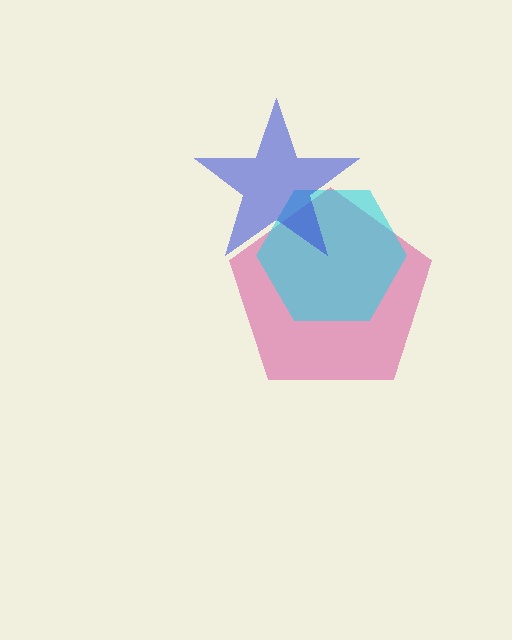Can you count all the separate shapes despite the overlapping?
Yes, there are 3 separate shapes.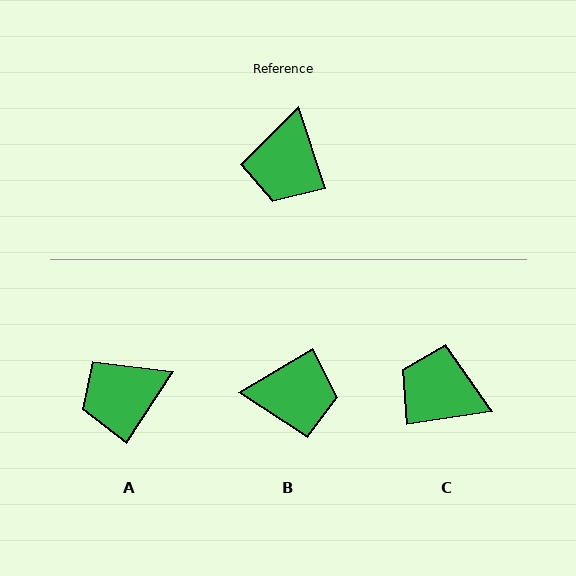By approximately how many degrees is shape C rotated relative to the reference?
Approximately 100 degrees clockwise.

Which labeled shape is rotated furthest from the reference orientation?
B, about 103 degrees away.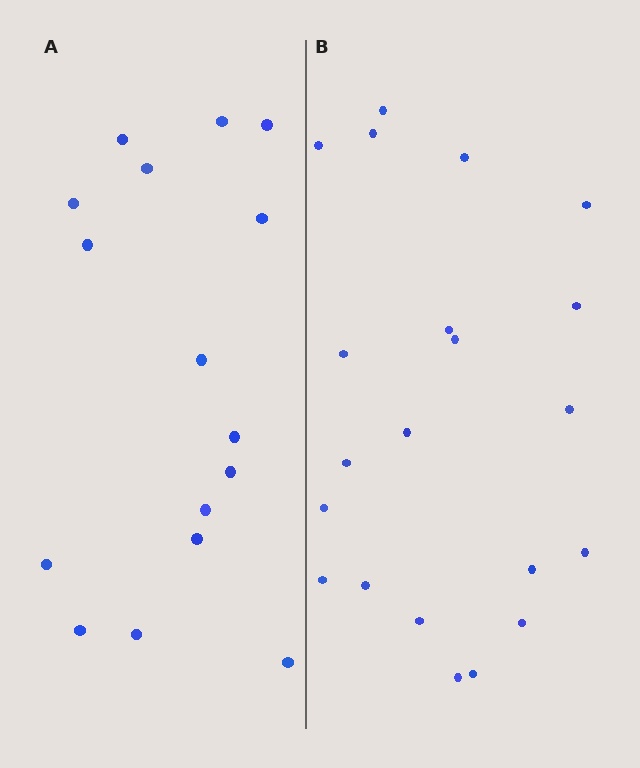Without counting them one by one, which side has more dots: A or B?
Region B (the right region) has more dots.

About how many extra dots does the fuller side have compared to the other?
Region B has about 5 more dots than region A.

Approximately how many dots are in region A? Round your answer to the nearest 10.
About 20 dots. (The exact count is 16, which rounds to 20.)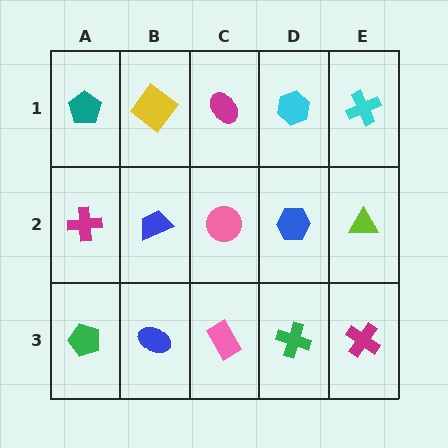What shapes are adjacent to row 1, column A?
A magenta cross (row 2, column A), a yellow diamond (row 1, column B).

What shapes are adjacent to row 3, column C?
A pink circle (row 2, column C), a blue ellipse (row 3, column B), a green cross (row 3, column D).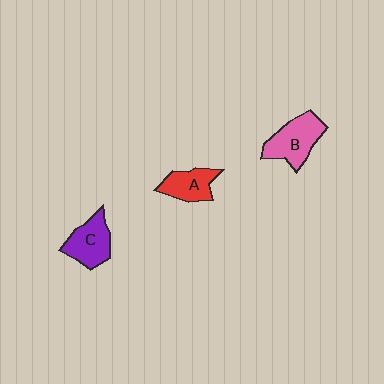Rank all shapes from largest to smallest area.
From largest to smallest: B (pink), C (purple), A (red).